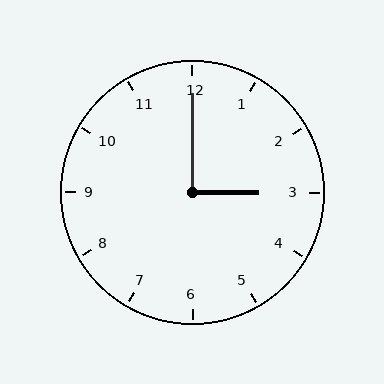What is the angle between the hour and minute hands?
Approximately 90 degrees.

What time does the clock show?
3:00.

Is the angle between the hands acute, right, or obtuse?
It is right.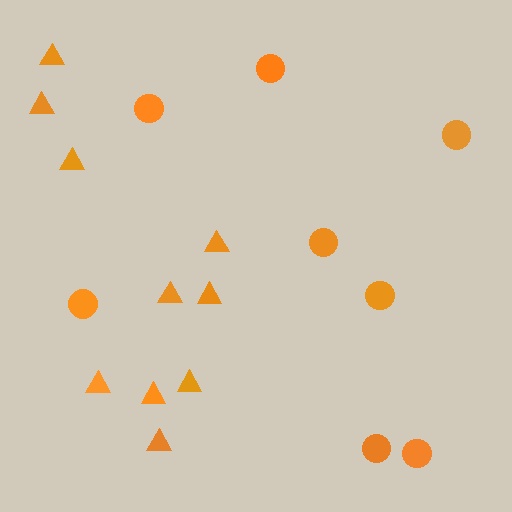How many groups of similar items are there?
There are 2 groups: one group of triangles (10) and one group of circles (8).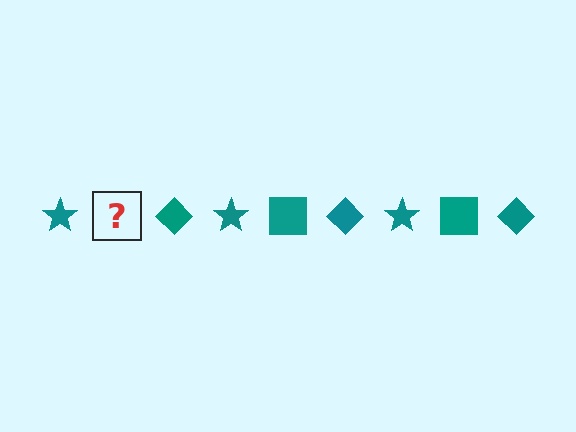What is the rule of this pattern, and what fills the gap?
The rule is that the pattern cycles through star, square, diamond shapes in teal. The gap should be filled with a teal square.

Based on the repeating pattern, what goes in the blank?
The blank should be a teal square.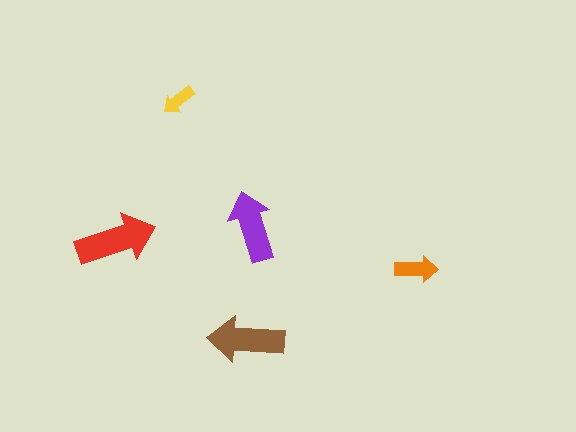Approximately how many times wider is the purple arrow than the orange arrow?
About 1.5 times wider.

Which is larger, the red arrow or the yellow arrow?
The red one.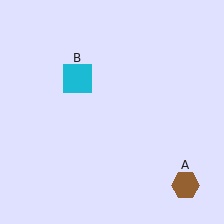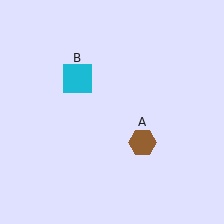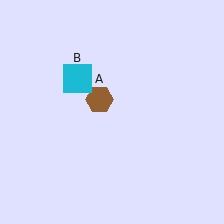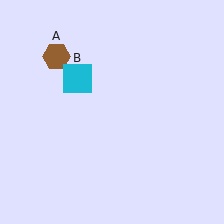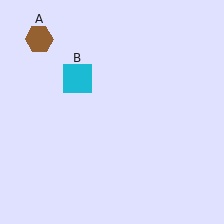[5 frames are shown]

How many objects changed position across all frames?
1 object changed position: brown hexagon (object A).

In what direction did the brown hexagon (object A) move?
The brown hexagon (object A) moved up and to the left.